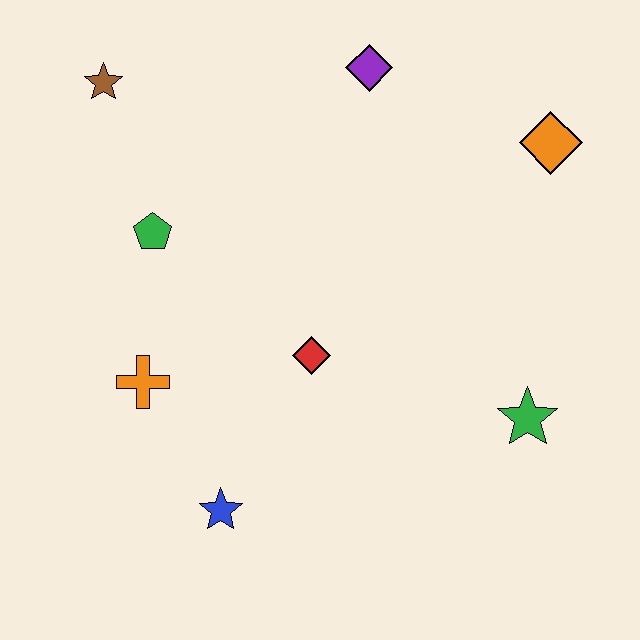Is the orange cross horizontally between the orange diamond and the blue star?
No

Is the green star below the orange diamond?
Yes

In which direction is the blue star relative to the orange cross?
The blue star is below the orange cross.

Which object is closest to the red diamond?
The orange cross is closest to the red diamond.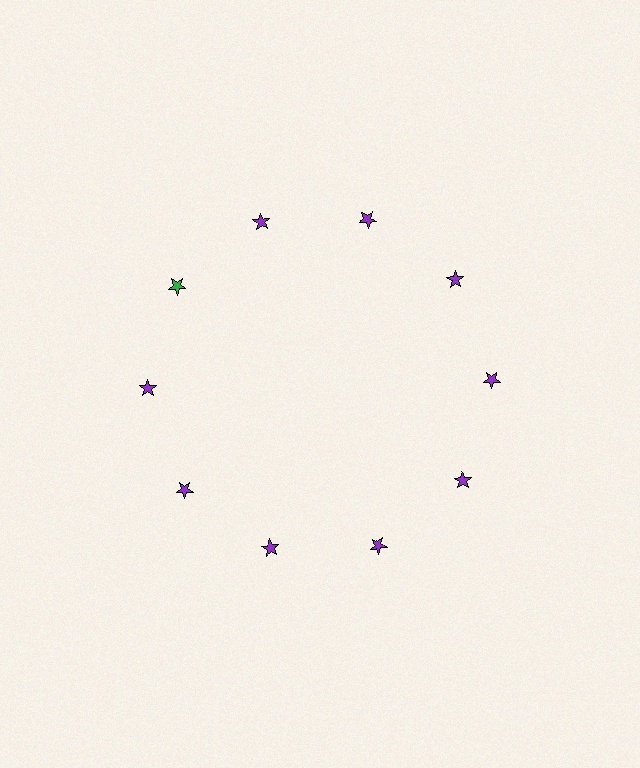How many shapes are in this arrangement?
There are 10 shapes arranged in a ring pattern.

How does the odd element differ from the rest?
It has a different color: green instead of purple.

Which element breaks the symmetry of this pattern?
The green star at roughly the 10 o'clock position breaks the symmetry. All other shapes are purple stars.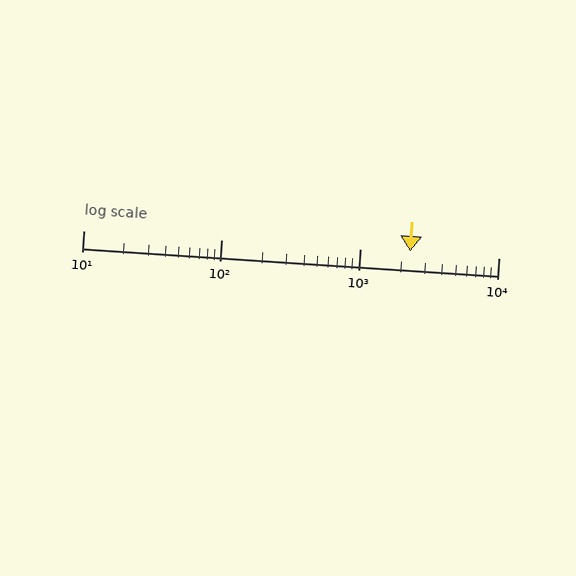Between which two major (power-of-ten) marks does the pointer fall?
The pointer is between 1000 and 10000.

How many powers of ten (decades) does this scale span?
The scale spans 3 decades, from 10 to 10000.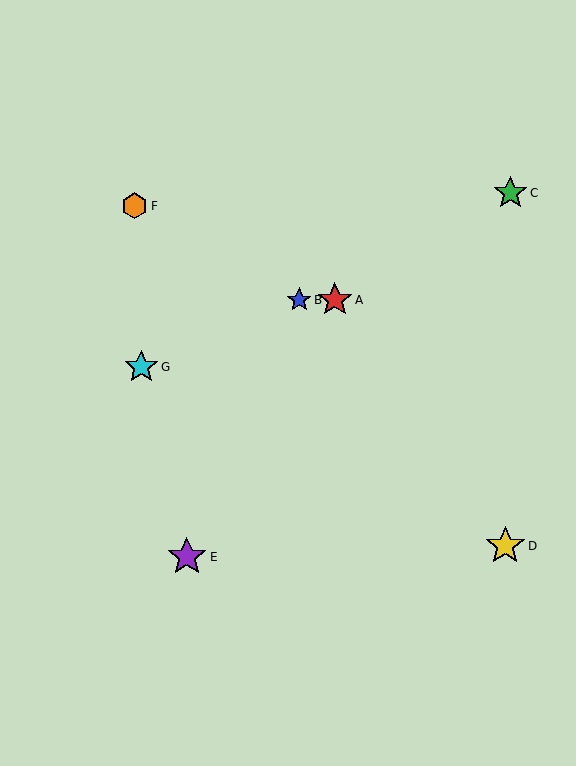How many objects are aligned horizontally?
2 objects (A, B) are aligned horizontally.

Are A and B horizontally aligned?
Yes, both are at y≈300.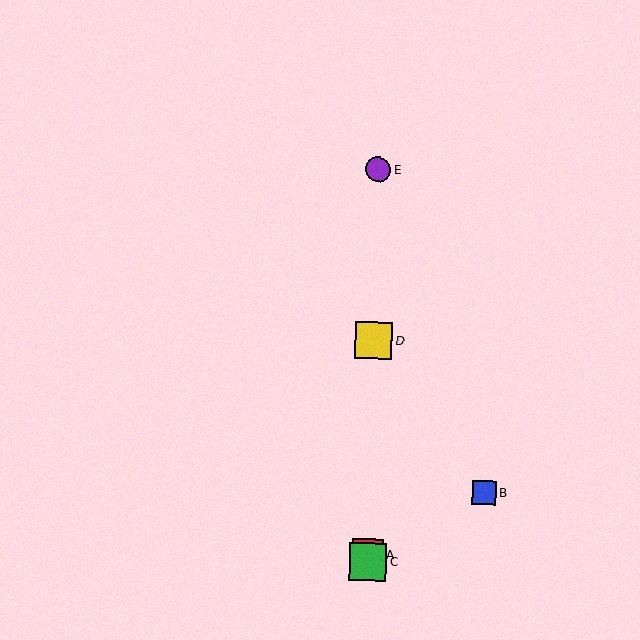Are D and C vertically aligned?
Yes, both are at x≈374.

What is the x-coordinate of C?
Object C is at x≈368.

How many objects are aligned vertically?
4 objects (A, C, D, E) are aligned vertically.